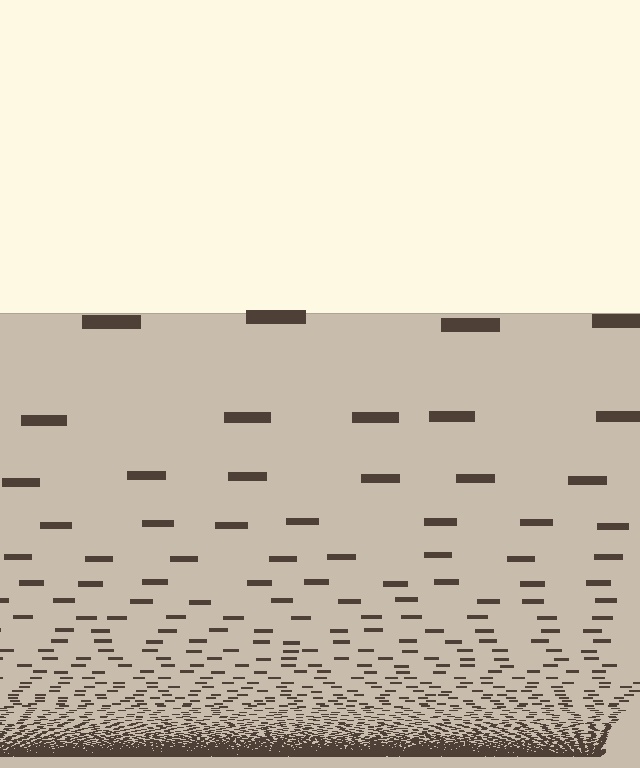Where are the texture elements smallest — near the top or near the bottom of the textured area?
Near the bottom.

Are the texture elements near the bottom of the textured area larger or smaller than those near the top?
Smaller. The gradient is inverted — elements near the bottom are smaller and denser.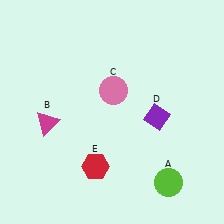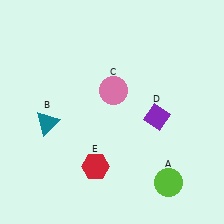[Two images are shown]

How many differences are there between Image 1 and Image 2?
There is 1 difference between the two images.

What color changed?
The triangle (B) changed from magenta in Image 1 to teal in Image 2.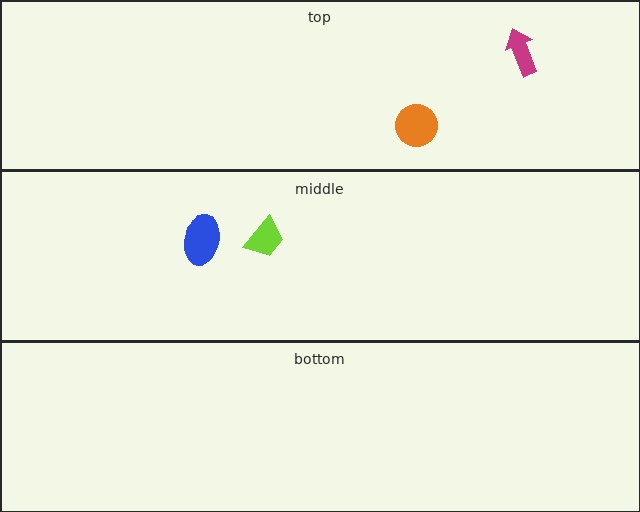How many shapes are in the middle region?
2.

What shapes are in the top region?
The magenta arrow, the orange circle.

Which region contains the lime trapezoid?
The middle region.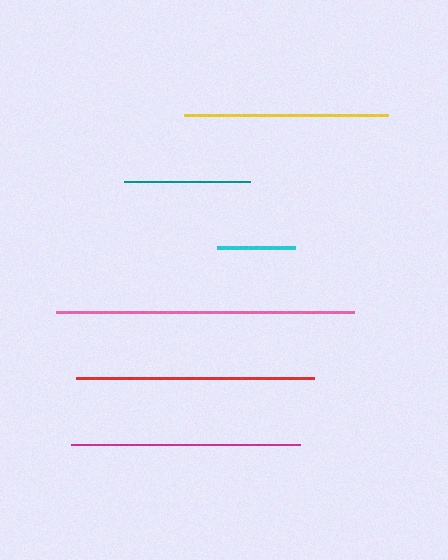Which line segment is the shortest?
The cyan line is the shortest at approximately 78 pixels.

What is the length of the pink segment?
The pink segment is approximately 298 pixels long.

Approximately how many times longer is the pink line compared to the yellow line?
The pink line is approximately 1.5 times the length of the yellow line.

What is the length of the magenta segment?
The magenta segment is approximately 229 pixels long.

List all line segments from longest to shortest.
From longest to shortest: pink, red, magenta, yellow, teal, cyan.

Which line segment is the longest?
The pink line is the longest at approximately 298 pixels.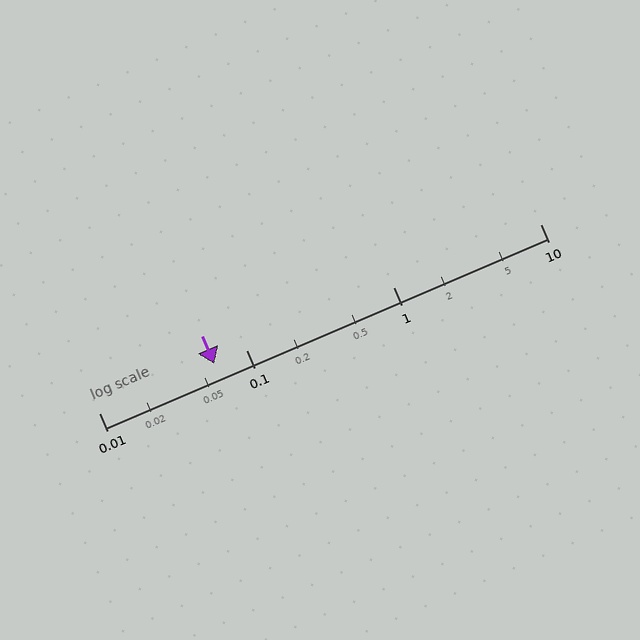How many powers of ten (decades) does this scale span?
The scale spans 3 decades, from 0.01 to 10.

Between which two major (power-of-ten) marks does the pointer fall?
The pointer is between 0.01 and 0.1.